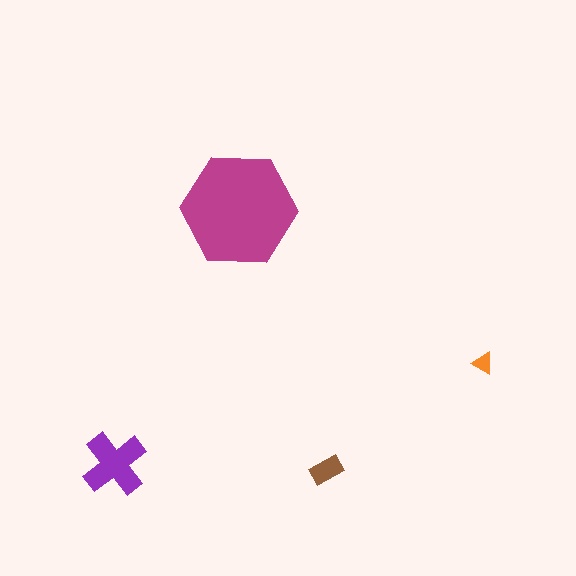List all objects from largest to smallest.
The magenta hexagon, the purple cross, the brown rectangle, the orange triangle.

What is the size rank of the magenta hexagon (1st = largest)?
1st.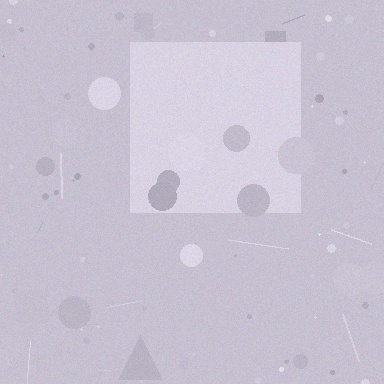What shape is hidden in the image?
A square is hidden in the image.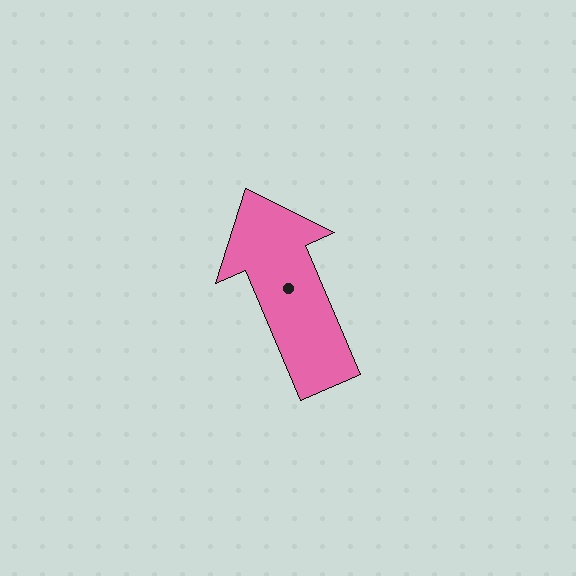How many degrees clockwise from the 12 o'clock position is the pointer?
Approximately 337 degrees.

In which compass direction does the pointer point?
Northwest.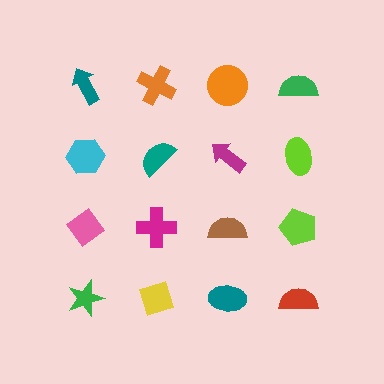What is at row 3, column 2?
A magenta cross.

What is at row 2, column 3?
A magenta arrow.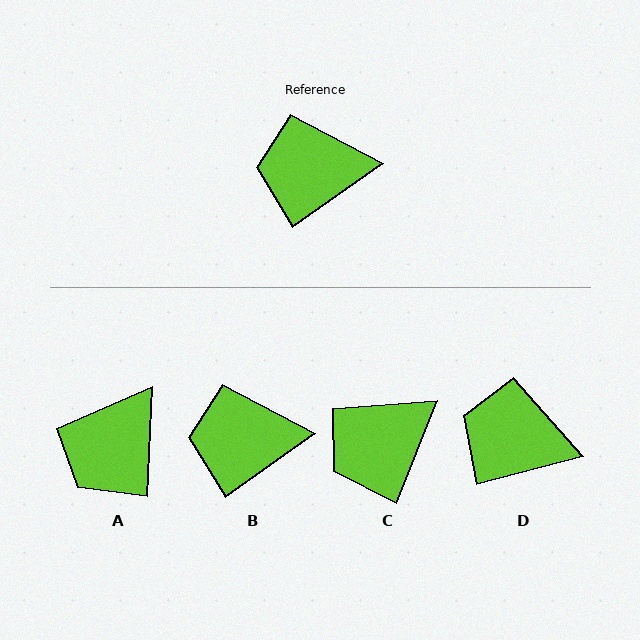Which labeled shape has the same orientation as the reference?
B.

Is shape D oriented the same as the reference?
No, it is off by about 20 degrees.